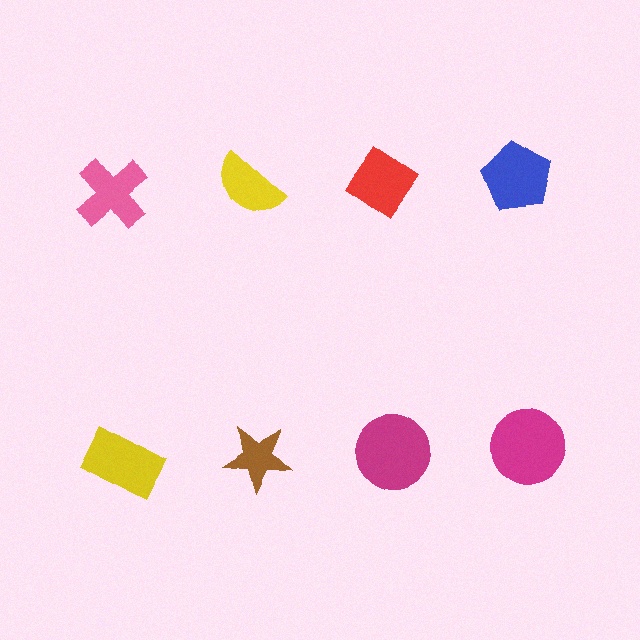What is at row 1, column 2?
A yellow semicircle.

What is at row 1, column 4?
A blue pentagon.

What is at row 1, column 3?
A red diamond.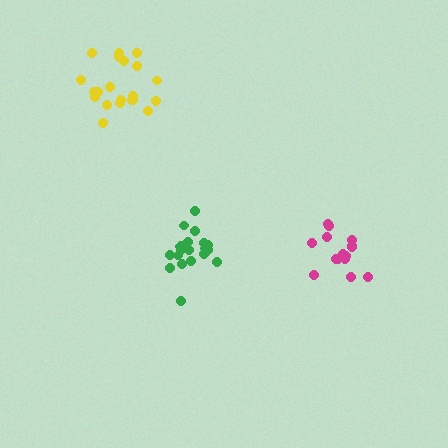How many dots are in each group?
Group 1: 21 dots, Group 2: 17 dots, Group 3: 21 dots (59 total).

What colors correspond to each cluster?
The clusters are colored: green, magenta, yellow.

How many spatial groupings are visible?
There are 3 spatial groupings.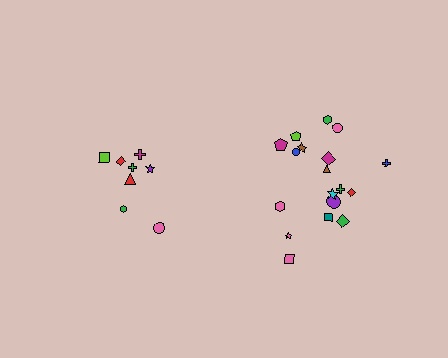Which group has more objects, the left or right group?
The right group.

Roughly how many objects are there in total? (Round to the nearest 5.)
Roughly 25 objects in total.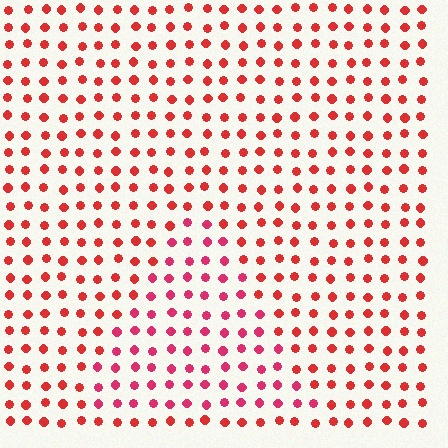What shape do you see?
I see a triangle.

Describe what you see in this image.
The image is filled with small red elements in a uniform arrangement. A triangle-shaped region is visible where the elements are tinted to a slightly different hue, forming a subtle color boundary.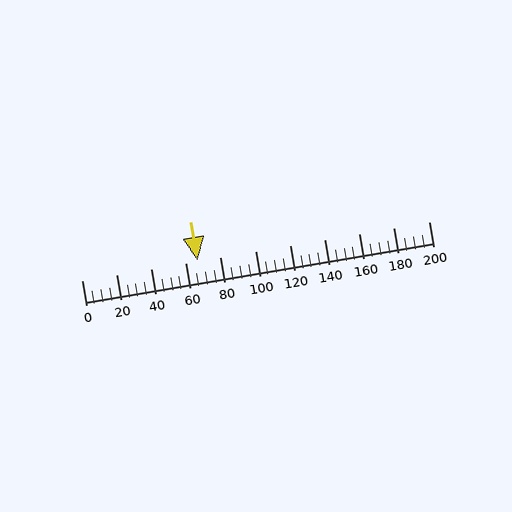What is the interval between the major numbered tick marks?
The major tick marks are spaced 20 units apart.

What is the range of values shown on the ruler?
The ruler shows values from 0 to 200.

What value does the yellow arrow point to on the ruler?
The yellow arrow points to approximately 66.